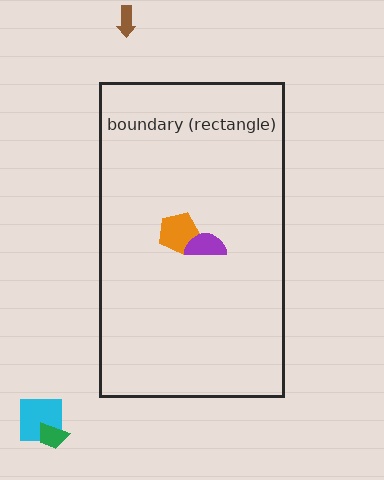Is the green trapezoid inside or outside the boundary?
Outside.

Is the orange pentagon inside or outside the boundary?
Inside.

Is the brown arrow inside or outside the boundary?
Outside.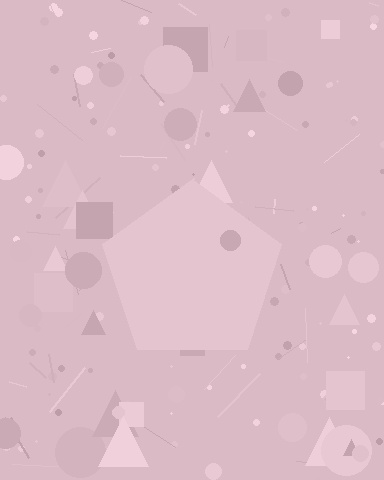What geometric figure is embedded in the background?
A pentagon is embedded in the background.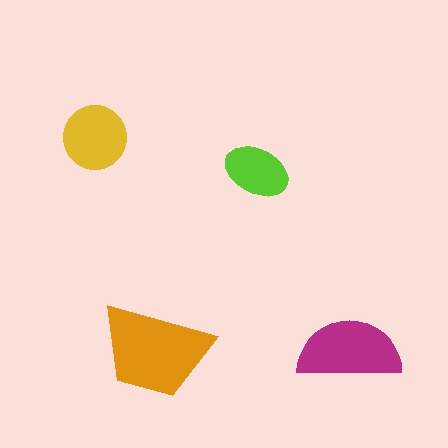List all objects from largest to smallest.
The orange trapezoid, the magenta semicircle, the yellow circle, the lime ellipse.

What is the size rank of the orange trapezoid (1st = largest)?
1st.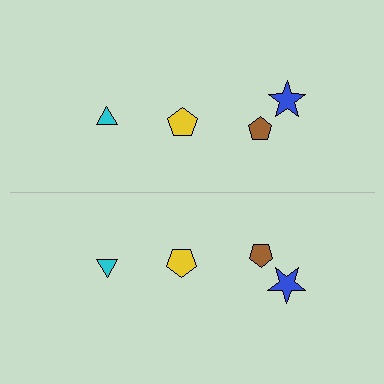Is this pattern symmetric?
Yes, this pattern has bilateral (reflection) symmetry.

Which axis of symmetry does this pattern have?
The pattern has a horizontal axis of symmetry running through the center of the image.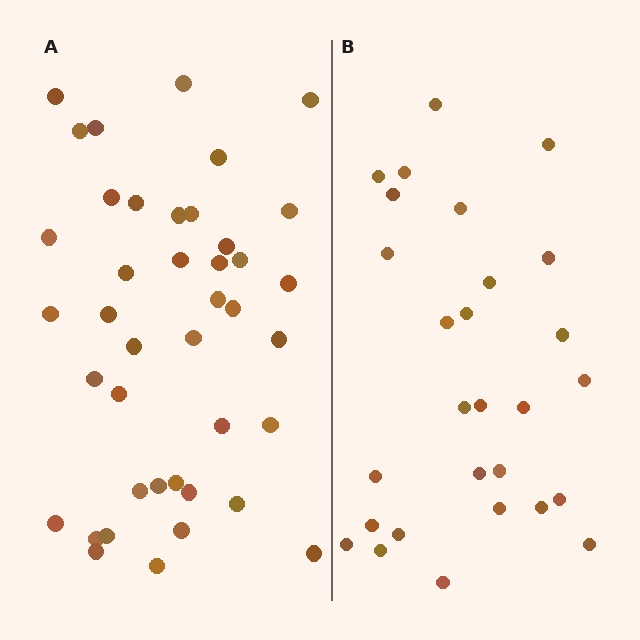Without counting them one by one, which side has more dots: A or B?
Region A (the left region) has more dots.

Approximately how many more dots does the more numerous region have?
Region A has approximately 15 more dots than region B.